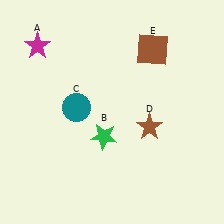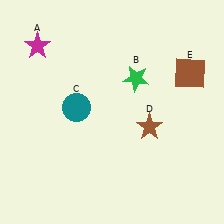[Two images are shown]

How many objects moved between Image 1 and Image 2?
2 objects moved between the two images.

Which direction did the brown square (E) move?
The brown square (E) moved right.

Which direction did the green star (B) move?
The green star (B) moved up.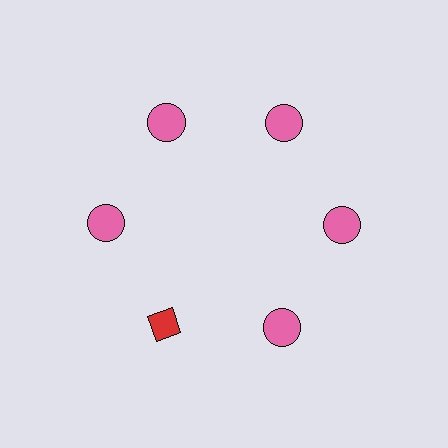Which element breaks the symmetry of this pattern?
The red diamond at roughly the 7 o'clock position breaks the symmetry. All other shapes are pink circles.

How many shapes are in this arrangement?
There are 6 shapes arranged in a ring pattern.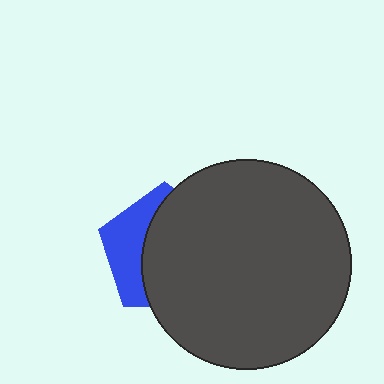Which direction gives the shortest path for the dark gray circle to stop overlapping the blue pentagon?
Moving right gives the shortest separation.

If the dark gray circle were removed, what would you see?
You would see the complete blue pentagon.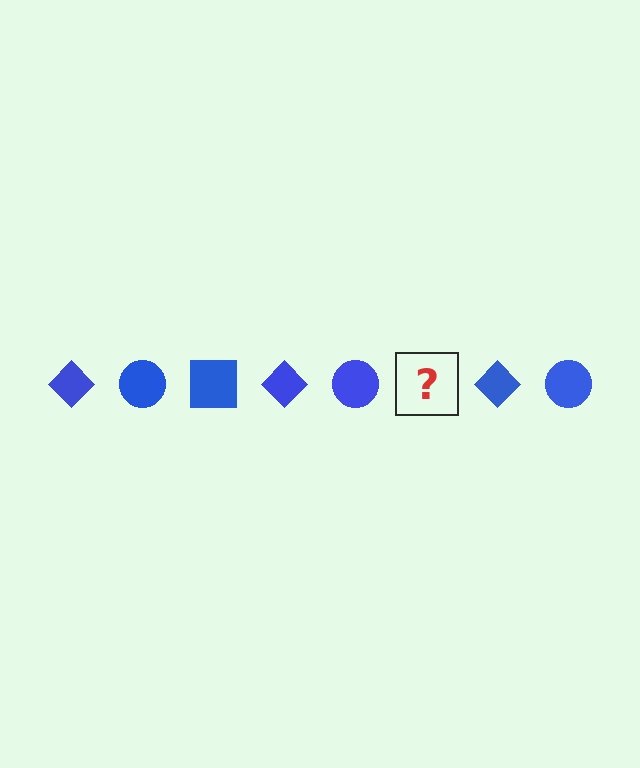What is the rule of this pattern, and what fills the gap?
The rule is that the pattern cycles through diamond, circle, square shapes in blue. The gap should be filled with a blue square.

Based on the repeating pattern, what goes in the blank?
The blank should be a blue square.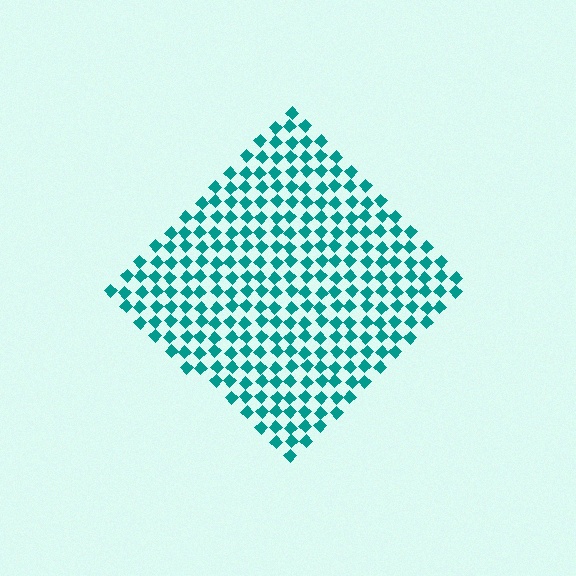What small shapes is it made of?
It is made of small diamonds.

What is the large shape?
The large shape is a diamond.